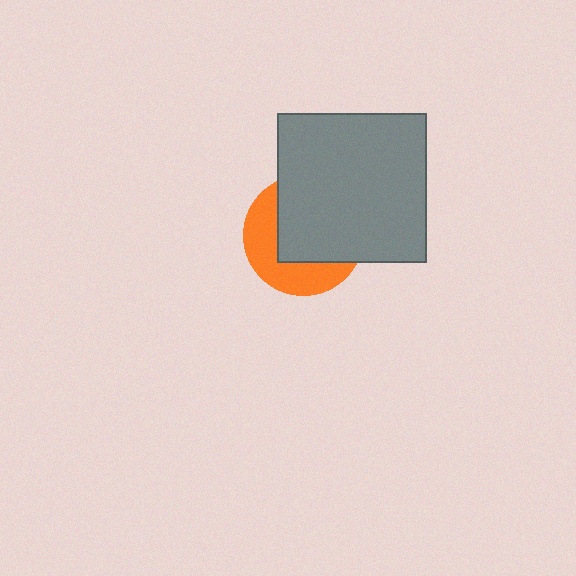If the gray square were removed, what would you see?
You would see the complete orange circle.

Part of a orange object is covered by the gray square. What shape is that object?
It is a circle.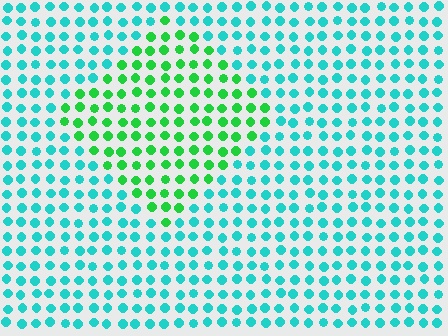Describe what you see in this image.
The image is filled with small cyan elements in a uniform arrangement. A diamond-shaped region is visible where the elements are tinted to a slightly different hue, forming a subtle color boundary.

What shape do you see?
I see a diamond.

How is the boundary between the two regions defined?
The boundary is defined purely by a slight shift in hue (about 47 degrees). Spacing, size, and orientation are identical on both sides.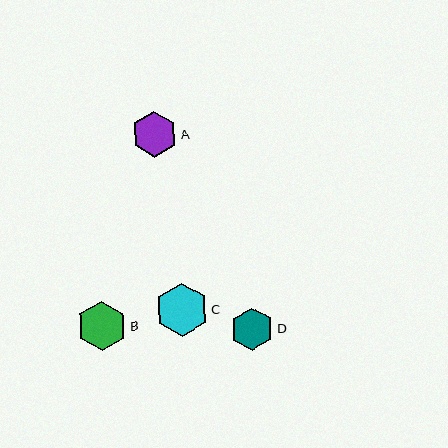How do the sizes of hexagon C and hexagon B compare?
Hexagon C and hexagon B are approximately the same size.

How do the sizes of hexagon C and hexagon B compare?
Hexagon C and hexagon B are approximately the same size.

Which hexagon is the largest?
Hexagon C is the largest with a size of approximately 53 pixels.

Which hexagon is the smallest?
Hexagon D is the smallest with a size of approximately 43 pixels.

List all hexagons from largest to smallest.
From largest to smallest: C, B, A, D.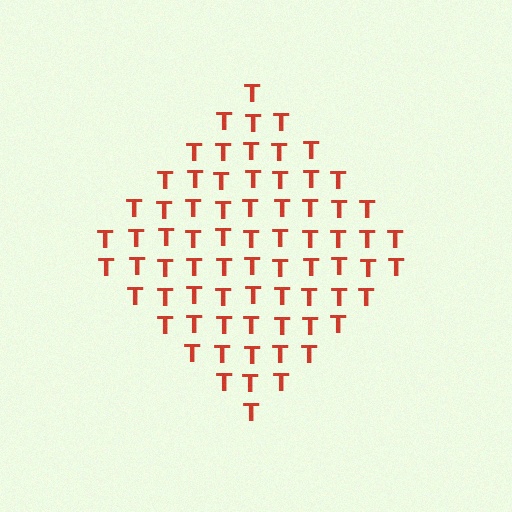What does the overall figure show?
The overall figure shows a diamond.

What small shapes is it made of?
It is made of small letter T's.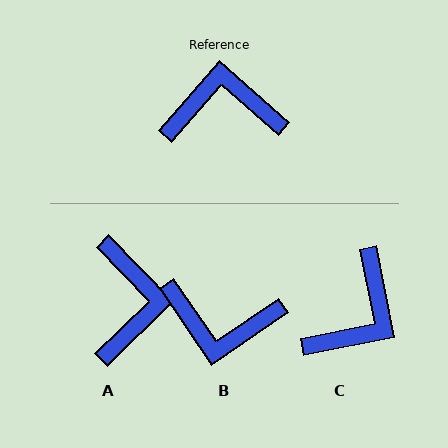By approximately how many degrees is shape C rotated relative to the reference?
Approximately 127 degrees clockwise.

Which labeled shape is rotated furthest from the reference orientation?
B, about 166 degrees away.